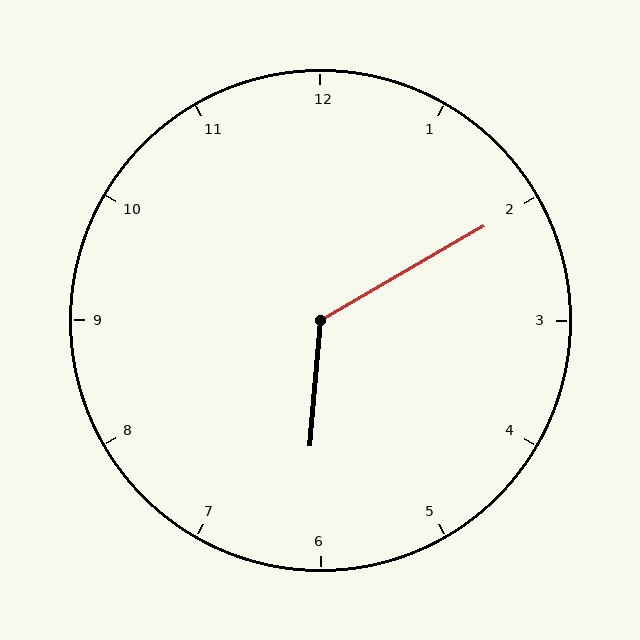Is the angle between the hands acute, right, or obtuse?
It is obtuse.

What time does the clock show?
6:10.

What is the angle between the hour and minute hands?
Approximately 125 degrees.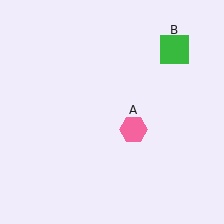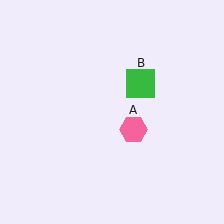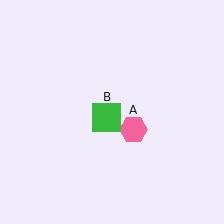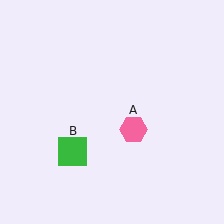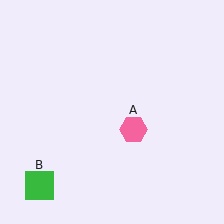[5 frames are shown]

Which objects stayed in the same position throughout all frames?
Pink hexagon (object A) remained stationary.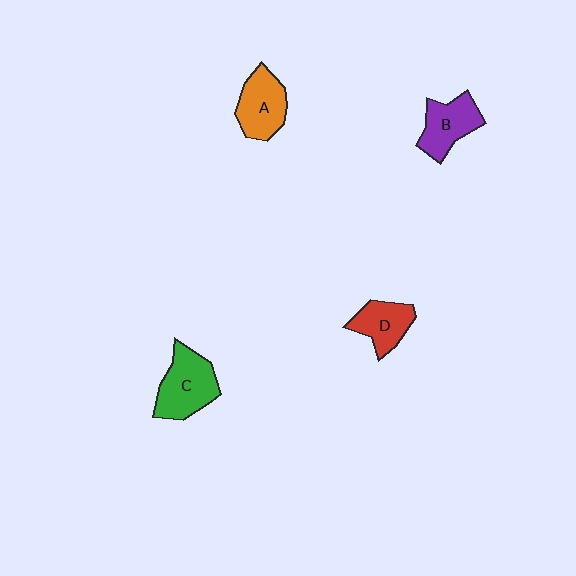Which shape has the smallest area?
Shape D (red).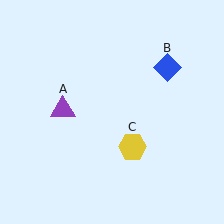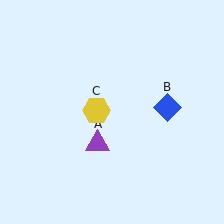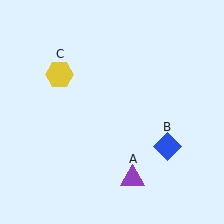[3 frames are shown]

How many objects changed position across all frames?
3 objects changed position: purple triangle (object A), blue diamond (object B), yellow hexagon (object C).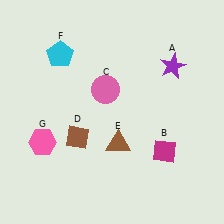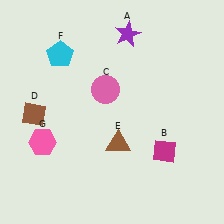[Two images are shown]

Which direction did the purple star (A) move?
The purple star (A) moved left.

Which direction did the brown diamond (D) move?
The brown diamond (D) moved left.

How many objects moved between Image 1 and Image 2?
2 objects moved between the two images.